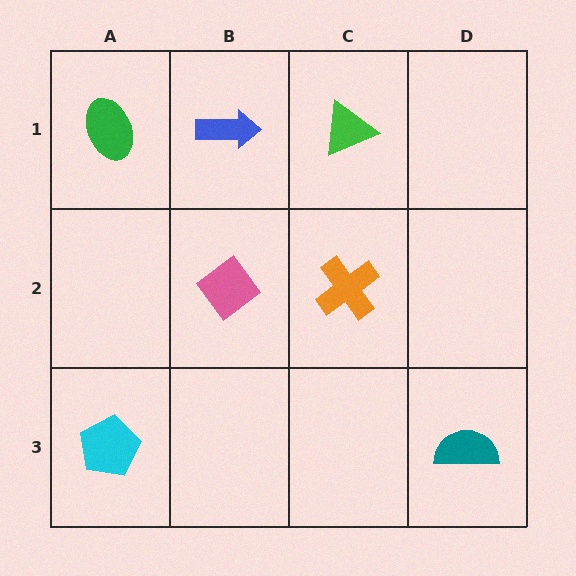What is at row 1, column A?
A green ellipse.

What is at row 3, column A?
A cyan pentagon.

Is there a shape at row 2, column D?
No, that cell is empty.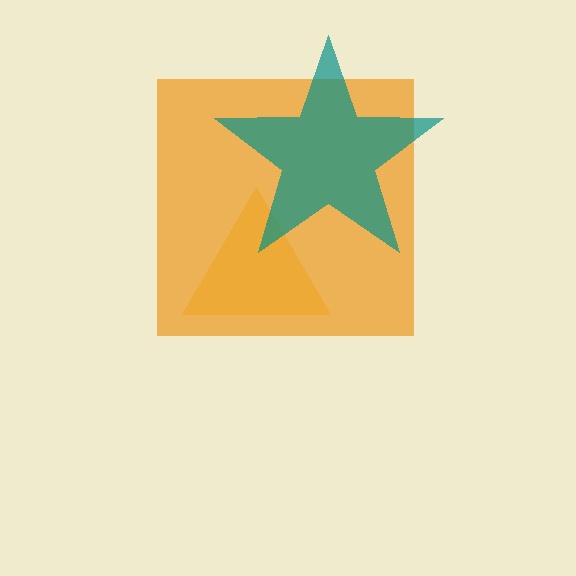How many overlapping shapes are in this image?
There are 3 overlapping shapes in the image.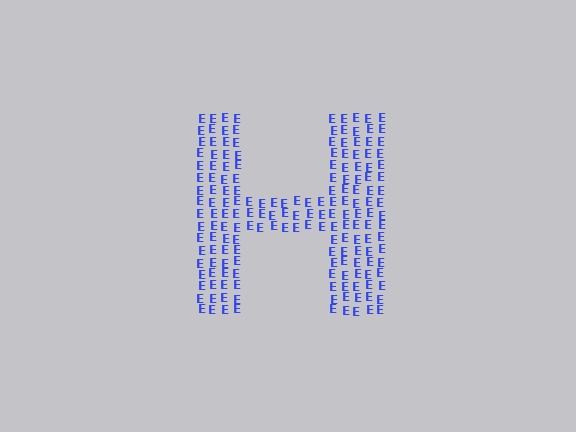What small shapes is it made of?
It is made of small letter E's.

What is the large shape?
The large shape is the letter H.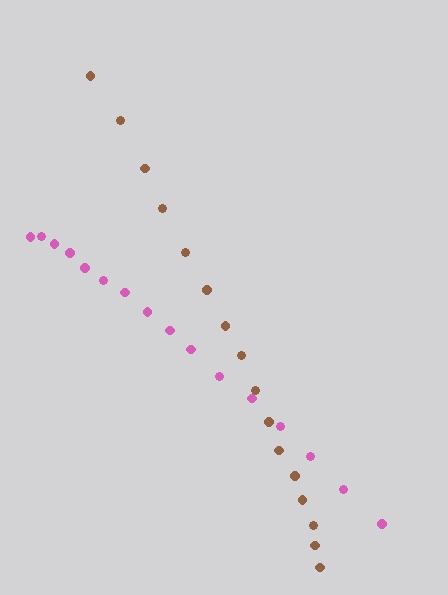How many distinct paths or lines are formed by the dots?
There are 2 distinct paths.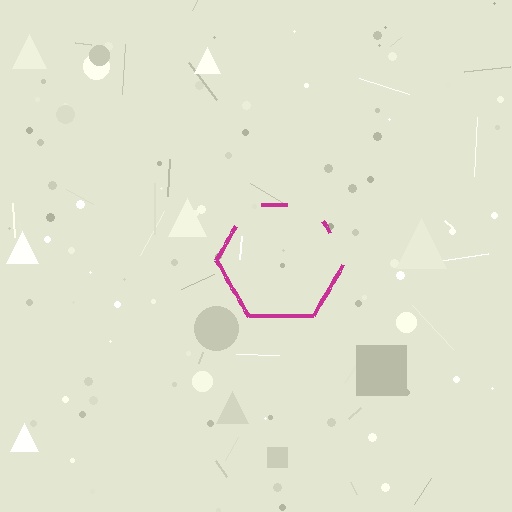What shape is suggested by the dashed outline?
The dashed outline suggests a hexagon.